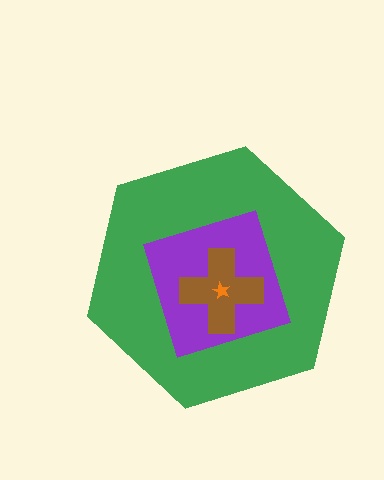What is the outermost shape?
The green hexagon.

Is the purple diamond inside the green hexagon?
Yes.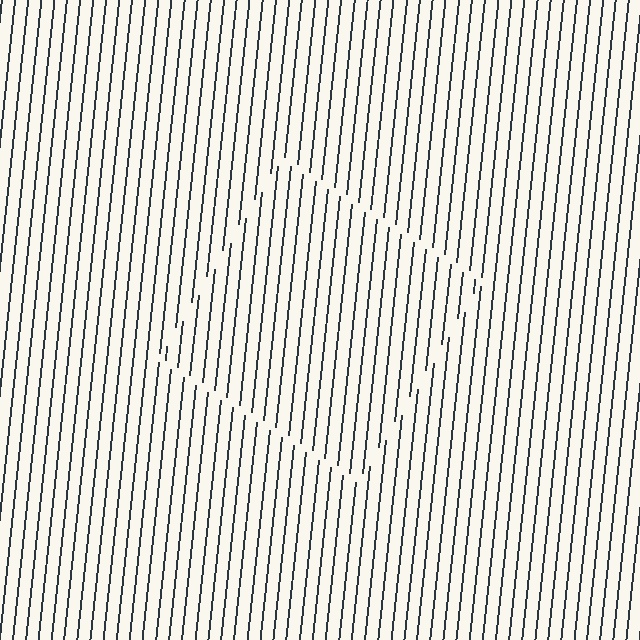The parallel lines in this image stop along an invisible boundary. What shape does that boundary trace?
An illusory square. The interior of the shape contains the same grating, shifted by half a period — the contour is defined by the phase discontinuity where line-ends from the inner and outer gratings abut.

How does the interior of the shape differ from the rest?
The interior of the shape contains the same grating, shifted by half a period — the contour is defined by the phase discontinuity where line-ends from the inner and outer gratings abut.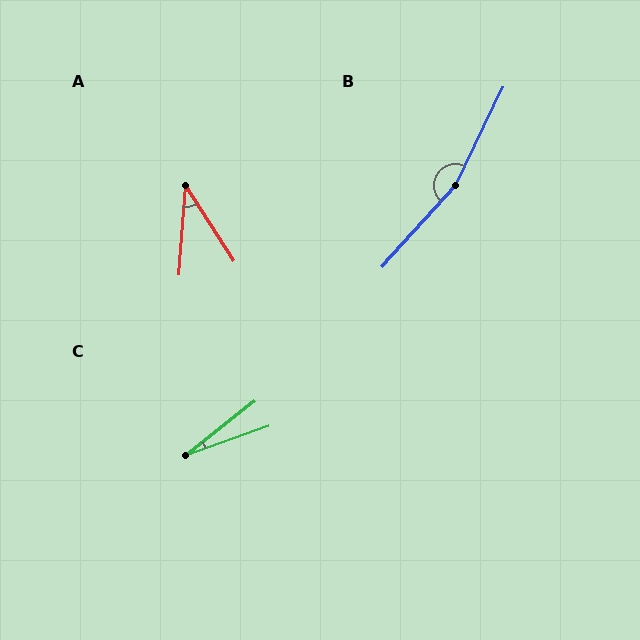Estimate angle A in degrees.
Approximately 36 degrees.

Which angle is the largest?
B, at approximately 164 degrees.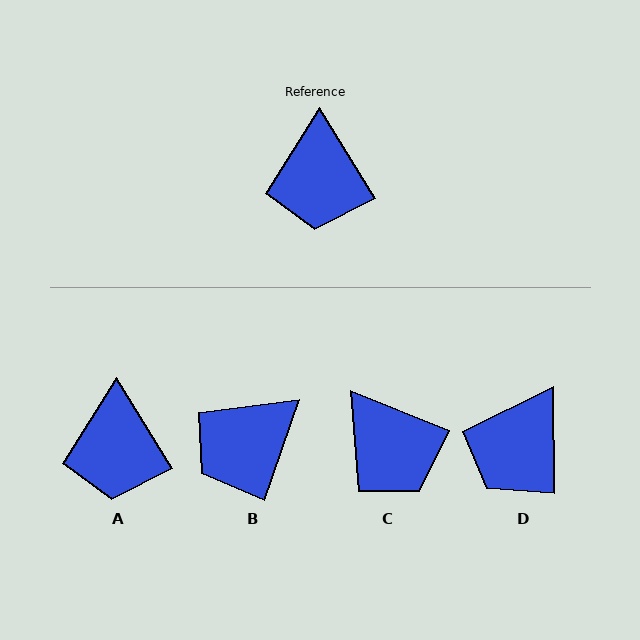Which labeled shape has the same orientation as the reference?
A.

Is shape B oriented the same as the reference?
No, it is off by about 50 degrees.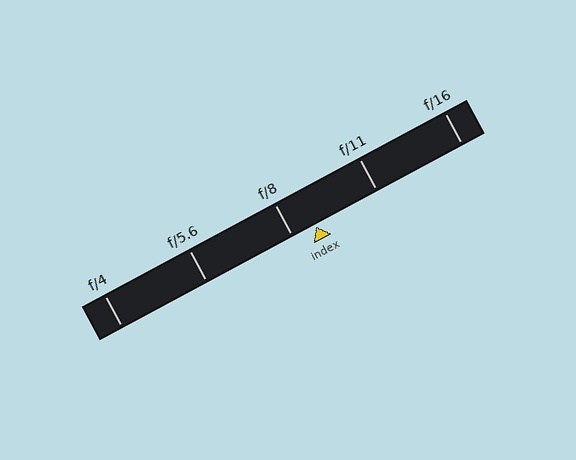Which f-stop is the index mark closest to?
The index mark is closest to f/8.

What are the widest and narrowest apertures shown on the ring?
The widest aperture shown is f/4 and the narrowest is f/16.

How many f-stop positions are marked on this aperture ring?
There are 5 f-stop positions marked.